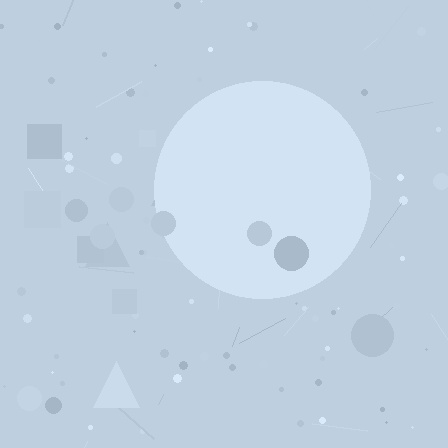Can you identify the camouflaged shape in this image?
The camouflaged shape is a circle.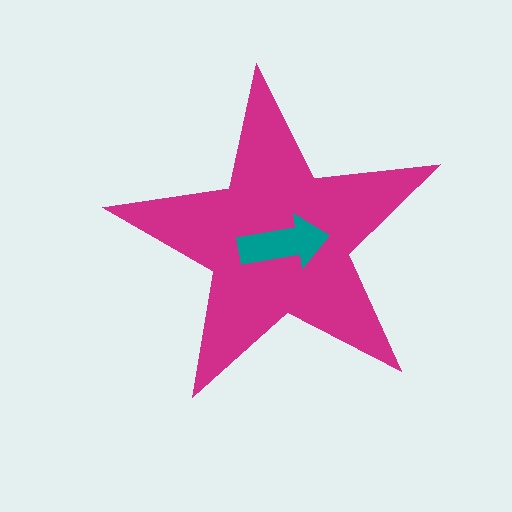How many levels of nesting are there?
2.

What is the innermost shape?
The teal arrow.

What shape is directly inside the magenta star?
The teal arrow.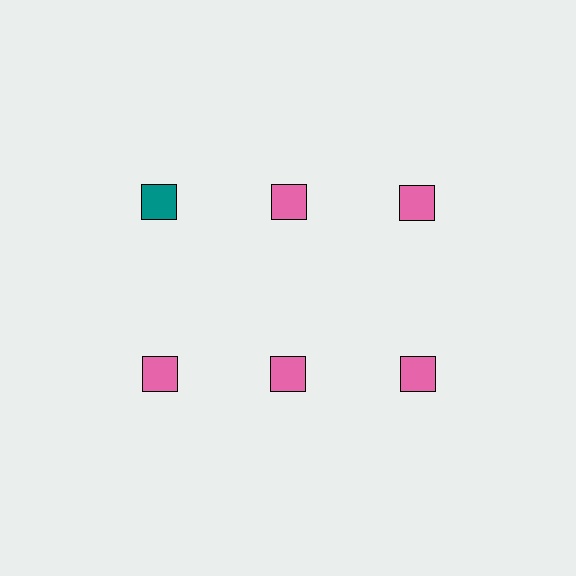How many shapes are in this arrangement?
There are 6 shapes arranged in a grid pattern.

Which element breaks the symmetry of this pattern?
The teal square in the top row, leftmost column breaks the symmetry. All other shapes are pink squares.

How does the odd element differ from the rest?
It has a different color: teal instead of pink.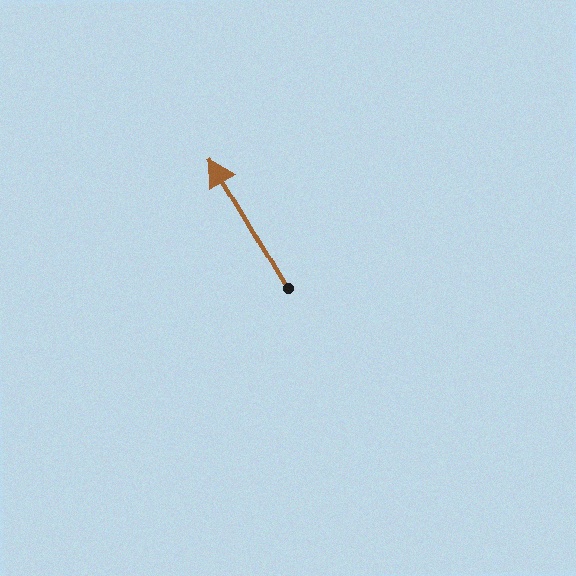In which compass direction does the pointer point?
Northwest.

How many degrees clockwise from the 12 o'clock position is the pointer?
Approximately 330 degrees.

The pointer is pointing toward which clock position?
Roughly 11 o'clock.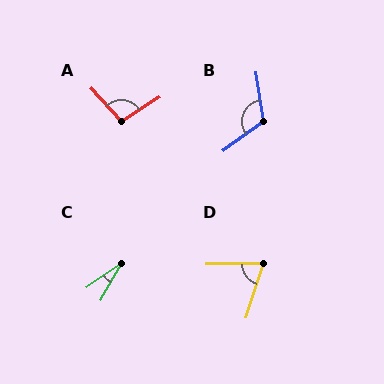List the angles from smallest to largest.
C (25°), D (71°), A (100°), B (117°).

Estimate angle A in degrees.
Approximately 100 degrees.